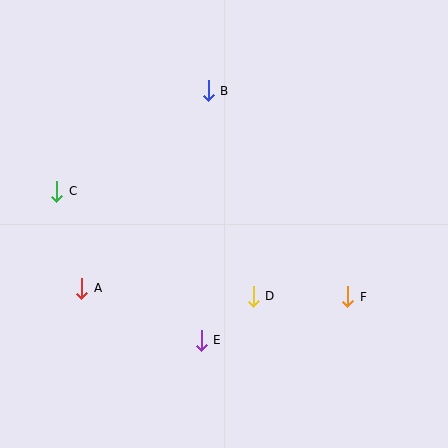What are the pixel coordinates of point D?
Point D is at (253, 296).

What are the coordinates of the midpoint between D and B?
The midpoint between D and B is at (231, 193).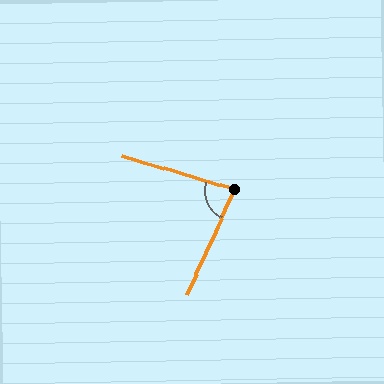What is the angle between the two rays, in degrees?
Approximately 82 degrees.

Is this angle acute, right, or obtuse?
It is acute.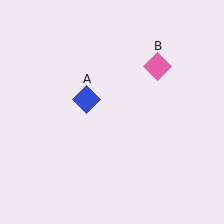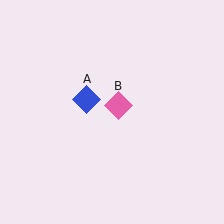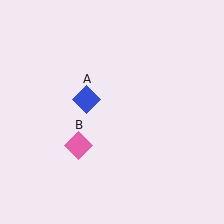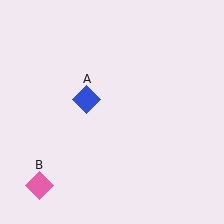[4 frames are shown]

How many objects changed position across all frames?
1 object changed position: pink diamond (object B).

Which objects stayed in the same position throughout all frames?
Blue diamond (object A) remained stationary.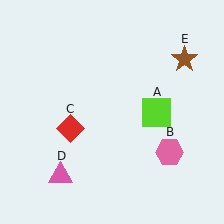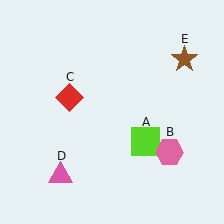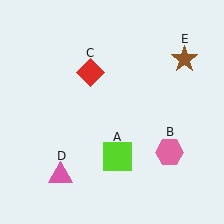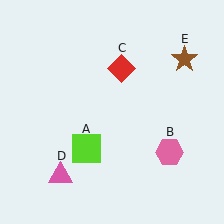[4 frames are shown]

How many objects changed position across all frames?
2 objects changed position: lime square (object A), red diamond (object C).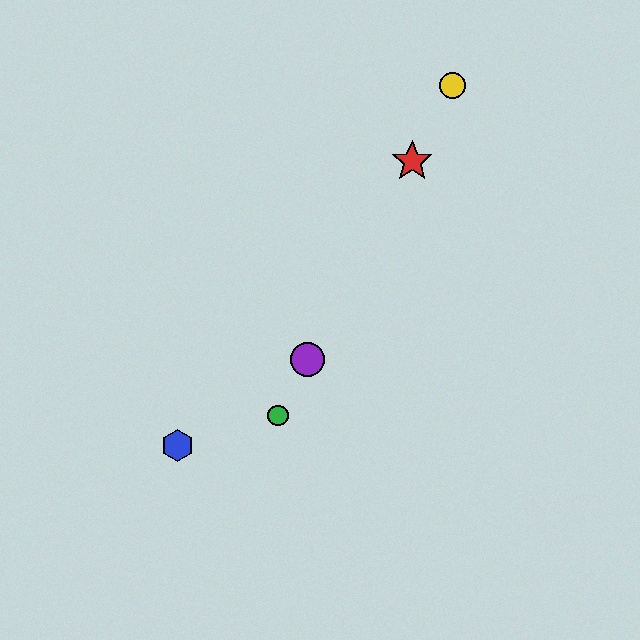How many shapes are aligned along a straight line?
4 shapes (the red star, the green circle, the yellow circle, the purple circle) are aligned along a straight line.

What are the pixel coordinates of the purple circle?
The purple circle is at (308, 360).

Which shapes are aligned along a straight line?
The red star, the green circle, the yellow circle, the purple circle are aligned along a straight line.